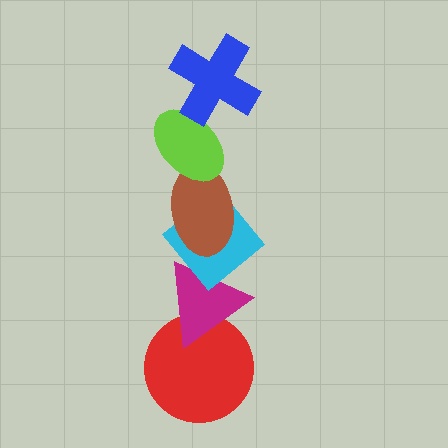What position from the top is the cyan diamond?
The cyan diamond is 4th from the top.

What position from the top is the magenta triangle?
The magenta triangle is 5th from the top.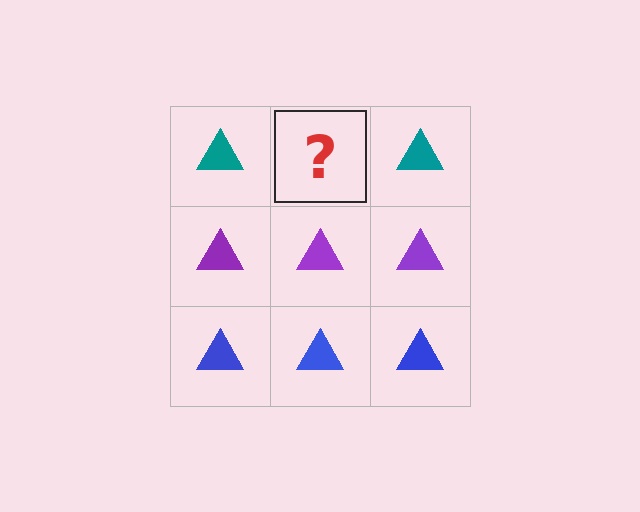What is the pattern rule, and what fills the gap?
The rule is that each row has a consistent color. The gap should be filled with a teal triangle.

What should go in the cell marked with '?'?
The missing cell should contain a teal triangle.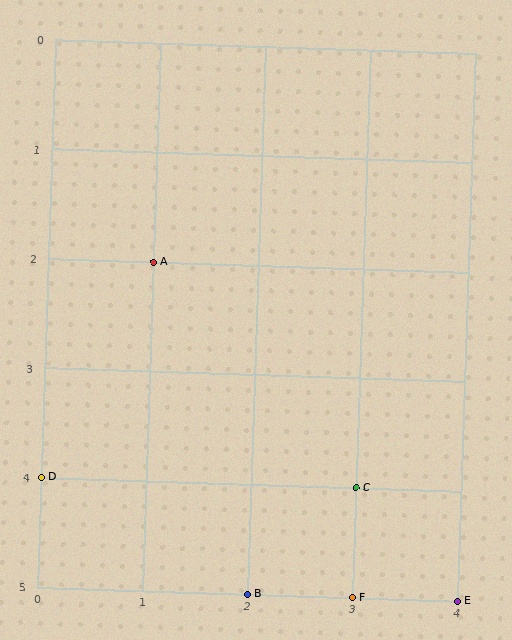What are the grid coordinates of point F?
Point F is at grid coordinates (3, 5).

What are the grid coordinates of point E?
Point E is at grid coordinates (4, 5).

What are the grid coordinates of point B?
Point B is at grid coordinates (2, 5).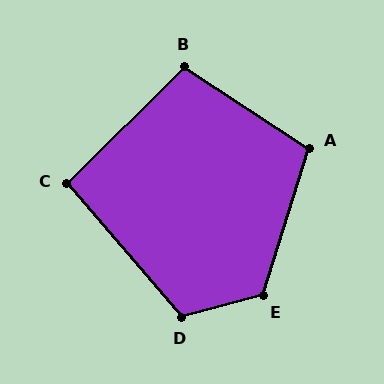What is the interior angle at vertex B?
Approximately 102 degrees (obtuse).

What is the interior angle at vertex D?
Approximately 116 degrees (obtuse).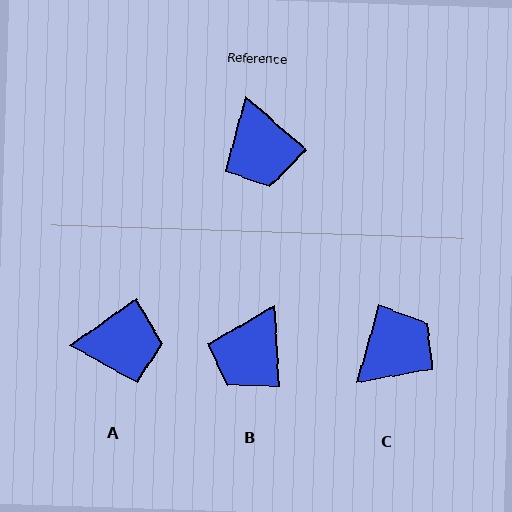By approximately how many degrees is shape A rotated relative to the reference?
Approximately 77 degrees counter-clockwise.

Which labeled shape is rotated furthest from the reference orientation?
C, about 115 degrees away.